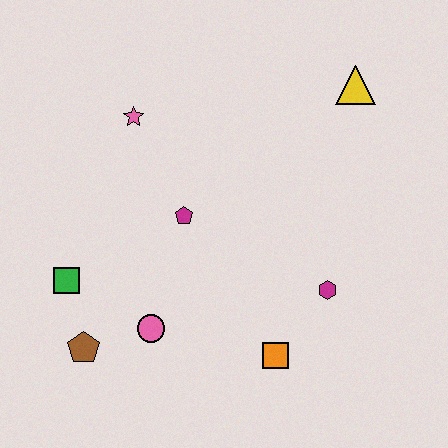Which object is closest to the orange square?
The magenta hexagon is closest to the orange square.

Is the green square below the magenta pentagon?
Yes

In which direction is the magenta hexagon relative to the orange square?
The magenta hexagon is above the orange square.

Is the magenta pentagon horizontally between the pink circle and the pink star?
No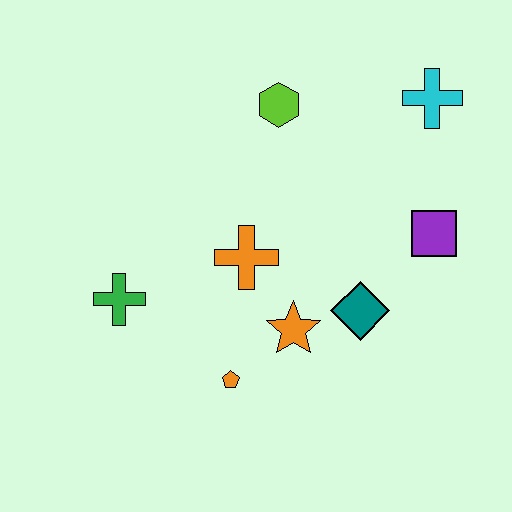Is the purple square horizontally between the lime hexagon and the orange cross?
No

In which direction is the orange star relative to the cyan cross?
The orange star is below the cyan cross.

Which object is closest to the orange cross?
The orange star is closest to the orange cross.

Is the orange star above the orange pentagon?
Yes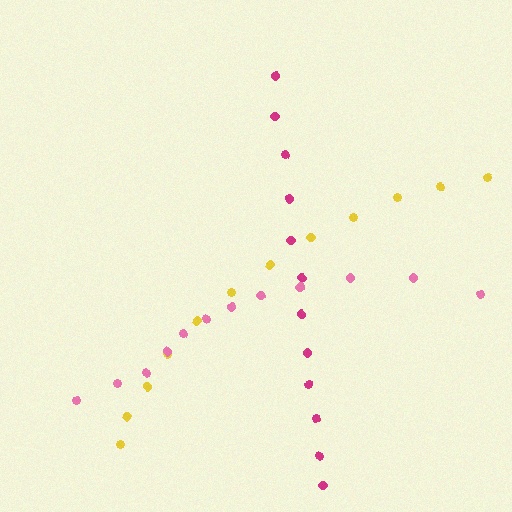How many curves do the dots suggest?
There are 3 distinct paths.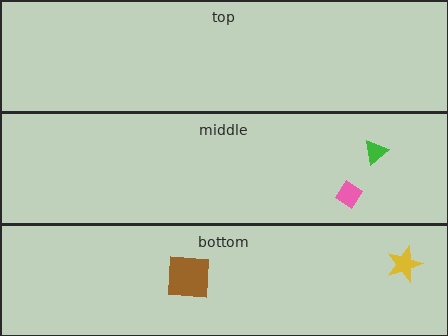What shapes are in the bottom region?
The yellow star, the brown square.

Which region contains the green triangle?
The middle region.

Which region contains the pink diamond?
The middle region.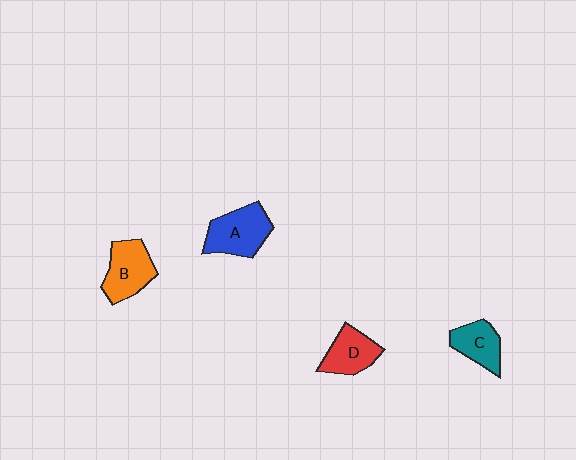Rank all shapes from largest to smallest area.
From largest to smallest: A (blue), B (orange), D (red), C (teal).